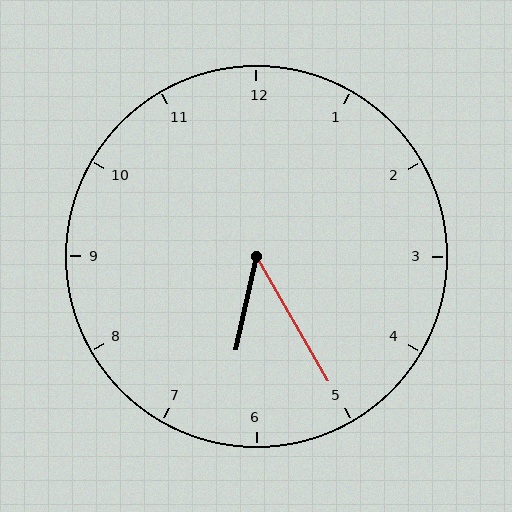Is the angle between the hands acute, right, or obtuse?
It is acute.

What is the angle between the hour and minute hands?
Approximately 42 degrees.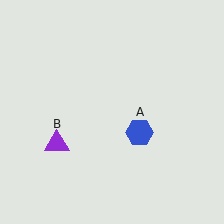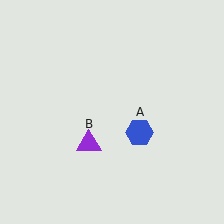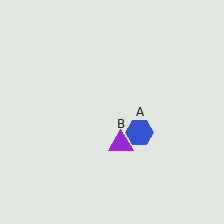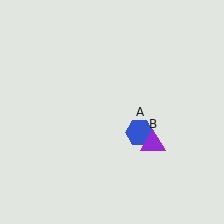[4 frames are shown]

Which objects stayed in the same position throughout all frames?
Blue hexagon (object A) remained stationary.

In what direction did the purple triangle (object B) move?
The purple triangle (object B) moved right.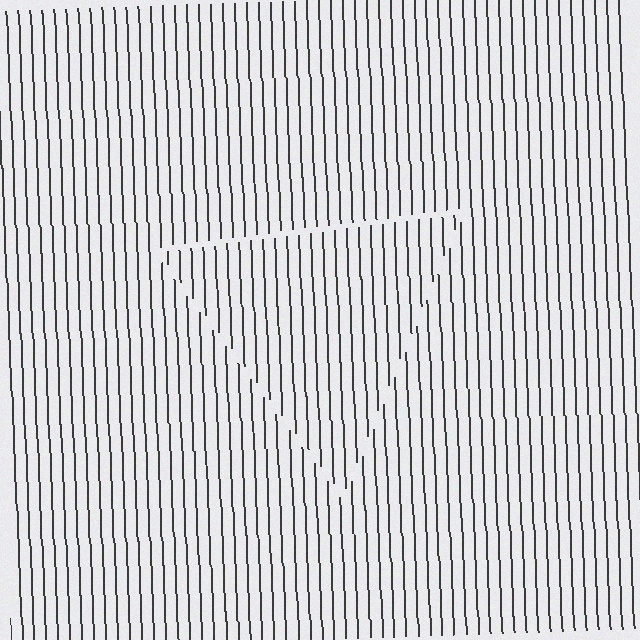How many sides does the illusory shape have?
3 sides — the line-ends trace a triangle.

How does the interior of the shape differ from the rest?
The interior of the shape contains the same grating, shifted by half a period — the contour is defined by the phase discontinuity where line-ends from the inner and outer gratings abut.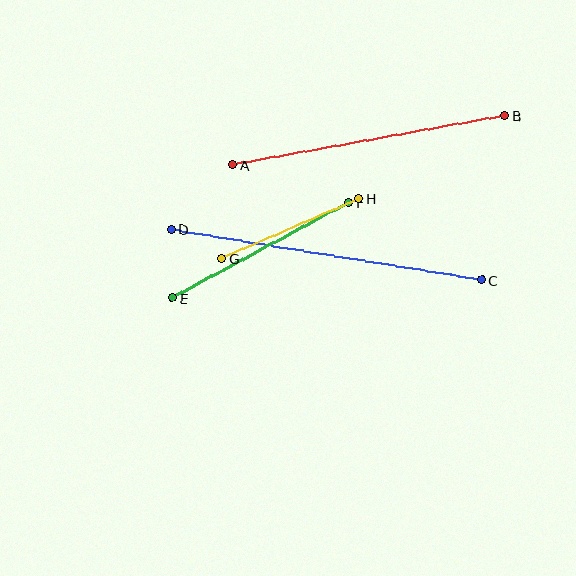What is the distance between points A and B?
The distance is approximately 276 pixels.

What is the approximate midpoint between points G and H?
The midpoint is at approximately (290, 229) pixels.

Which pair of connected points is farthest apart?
Points C and D are farthest apart.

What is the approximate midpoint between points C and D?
The midpoint is at approximately (326, 255) pixels.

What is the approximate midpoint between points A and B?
The midpoint is at approximately (369, 140) pixels.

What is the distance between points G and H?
The distance is approximately 150 pixels.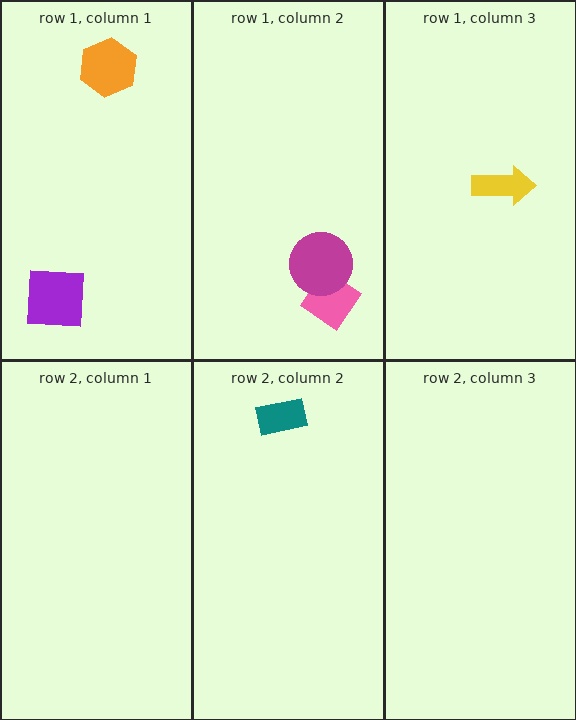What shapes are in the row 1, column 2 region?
The pink diamond, the magenta circle.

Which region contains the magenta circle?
The row 1, column 2 region.